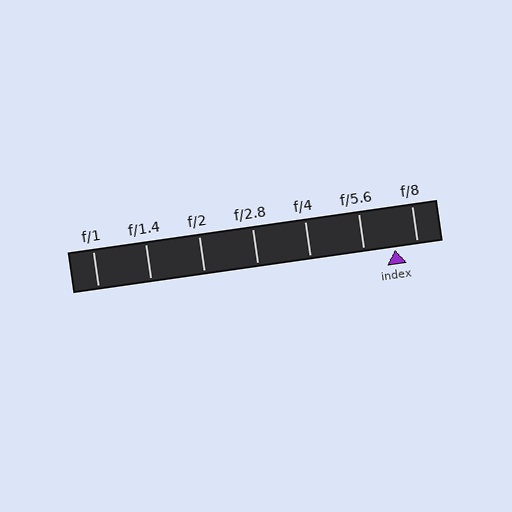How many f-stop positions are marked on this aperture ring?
There are 7 f-stop positions marked.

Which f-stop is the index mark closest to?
The index mark is closest to f/8.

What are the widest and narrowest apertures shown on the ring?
The widest aperture shown is f/1 and the narrowest is f/8.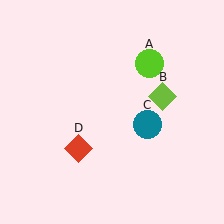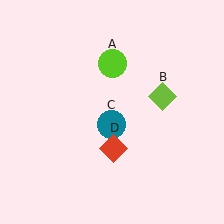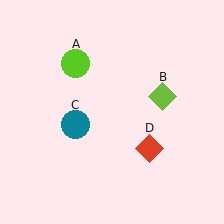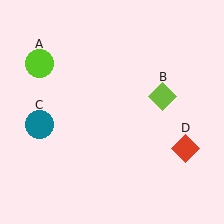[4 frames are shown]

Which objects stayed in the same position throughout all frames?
Lime diamond (object B) remained stationary.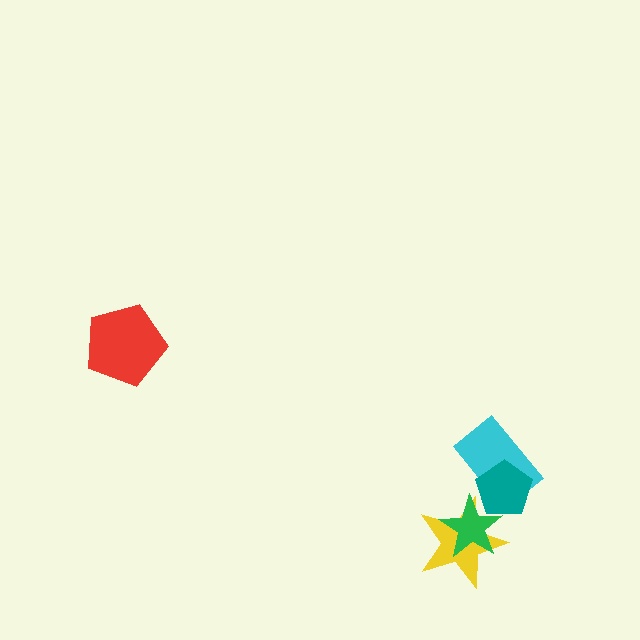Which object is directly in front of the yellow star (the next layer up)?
The teal pentagon is directly in front of the yellow star.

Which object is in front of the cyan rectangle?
The teal pentagon is in front of the cyan rectangle.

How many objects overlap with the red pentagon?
0 objects overlap with the red pentagon.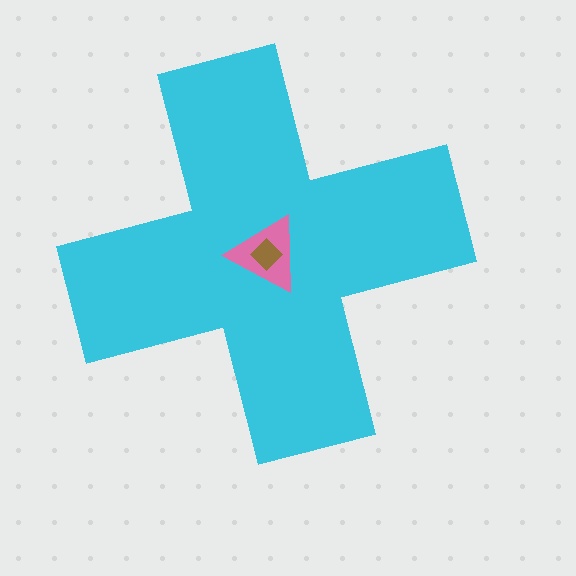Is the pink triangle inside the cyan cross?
Yes.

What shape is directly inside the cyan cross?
The pink triangle.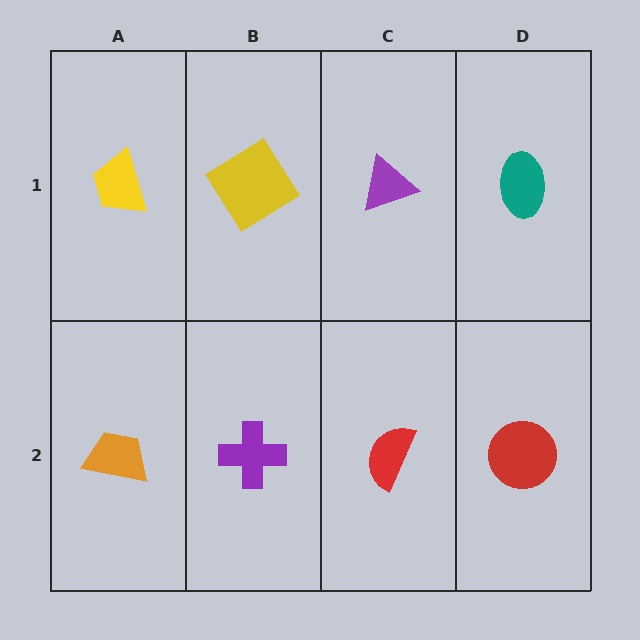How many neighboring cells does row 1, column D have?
2.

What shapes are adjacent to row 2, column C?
A purple triangle (row 1, column C), a purple cross (row 2, column B), a red circle (row 2, column D).